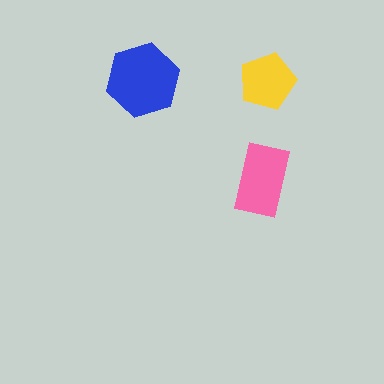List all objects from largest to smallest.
The blue hexagon, the pink rectangle, the yellow pentagon.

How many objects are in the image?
There are 3 objects in the image.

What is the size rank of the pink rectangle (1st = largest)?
2nd.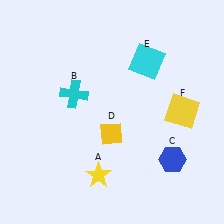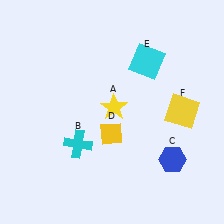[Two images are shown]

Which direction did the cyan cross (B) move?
The cyan cross (B) moved down.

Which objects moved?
The objects that moved are: the yellow star (A), the cyan cross (B).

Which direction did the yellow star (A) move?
The yellow star (A) moved up.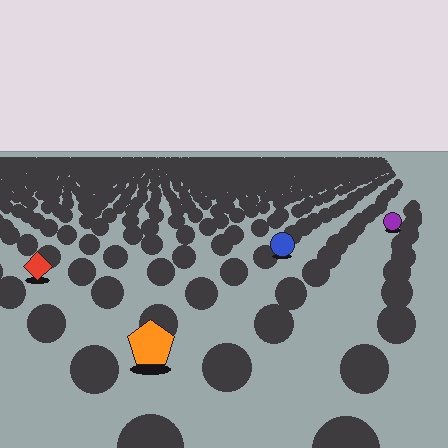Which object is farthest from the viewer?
The purple circle is farthest from the viewer. It appears smaller and the ground texture around it is denser.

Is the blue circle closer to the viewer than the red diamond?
No. The red diamond is closer — you can tell from the texture gradient: the ground texture is coarser near it.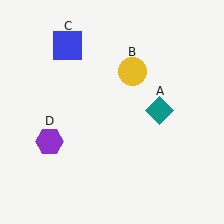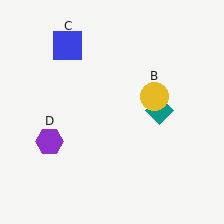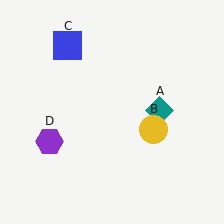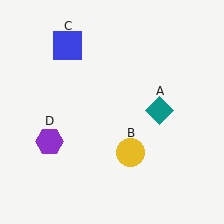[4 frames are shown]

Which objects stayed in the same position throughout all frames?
Teal diamond (object A) and blue square (object C) and purple hexagon (object D) remained stationary.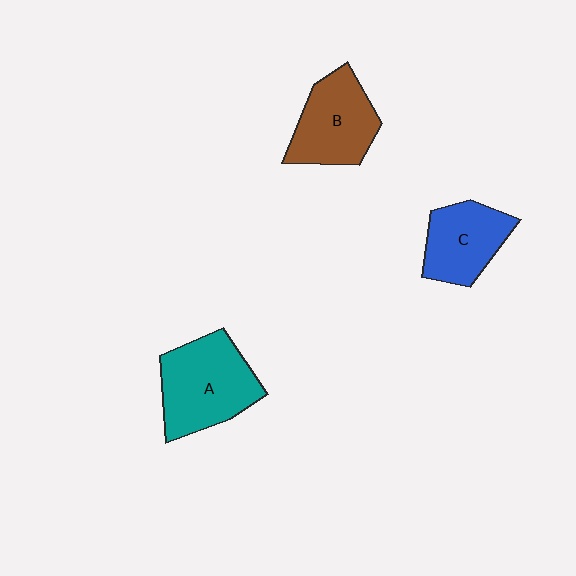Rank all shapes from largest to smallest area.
From largest to smallest: A (teal), B (brown), C (blue).